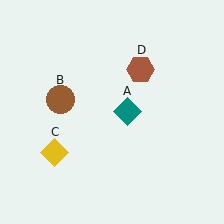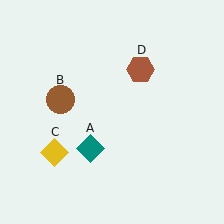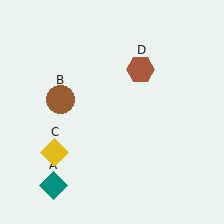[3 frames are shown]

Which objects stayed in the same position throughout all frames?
Brown circle (object B) and yellow diamond (object C) and brown hexagon (object D) remained stationary.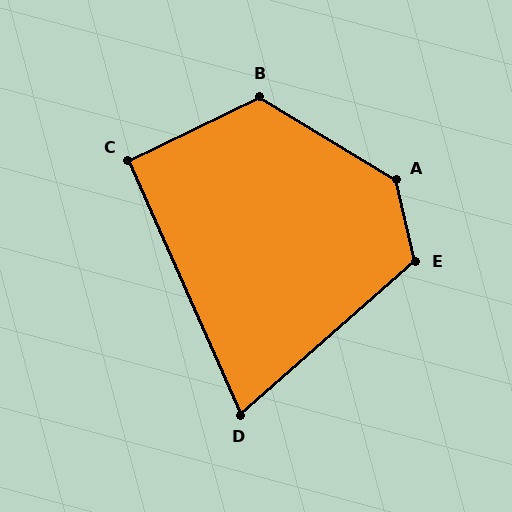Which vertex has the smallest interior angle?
D, at approximately 73 degrees.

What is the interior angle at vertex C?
Approximately 92 degrees (approximately right).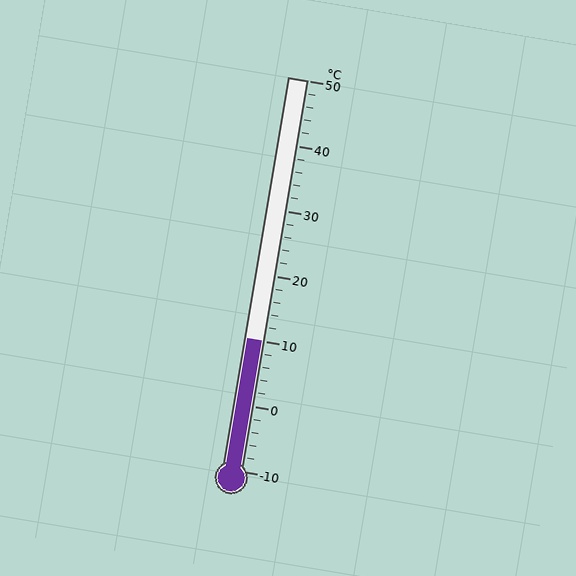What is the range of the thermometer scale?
The thermometer scale ranges from -10°C to 50°C.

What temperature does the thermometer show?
The thermometer shows approximately 10°C.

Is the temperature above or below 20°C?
The temperature is below 20°C.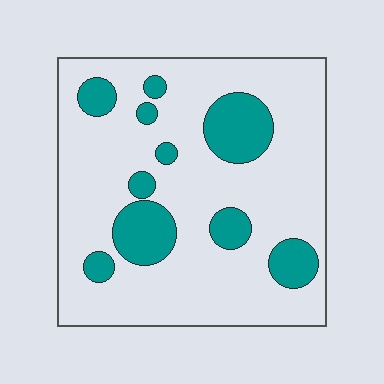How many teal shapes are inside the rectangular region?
10.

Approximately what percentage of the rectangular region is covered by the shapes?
Approximately 20%.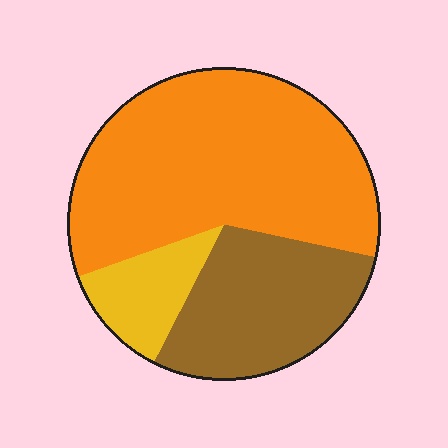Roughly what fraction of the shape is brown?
Brown takes up about one quarter (1/4) of the shape.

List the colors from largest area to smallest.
From largest to smallest: orange, brown, yellow.